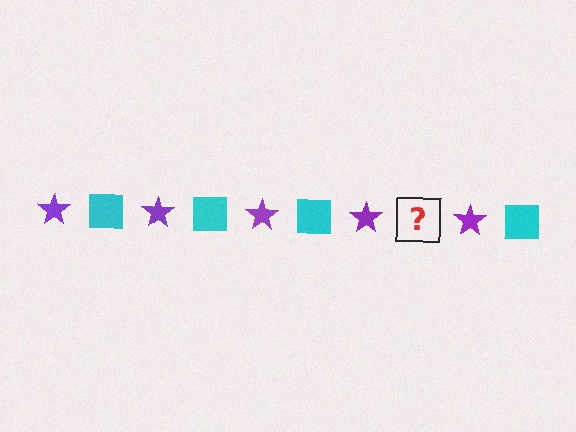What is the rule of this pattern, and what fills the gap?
The rule is that the pattern alternates between purple star and cyan square. The gap should be filled with a cyan square.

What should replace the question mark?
The question mark should be replaced with a cyan square.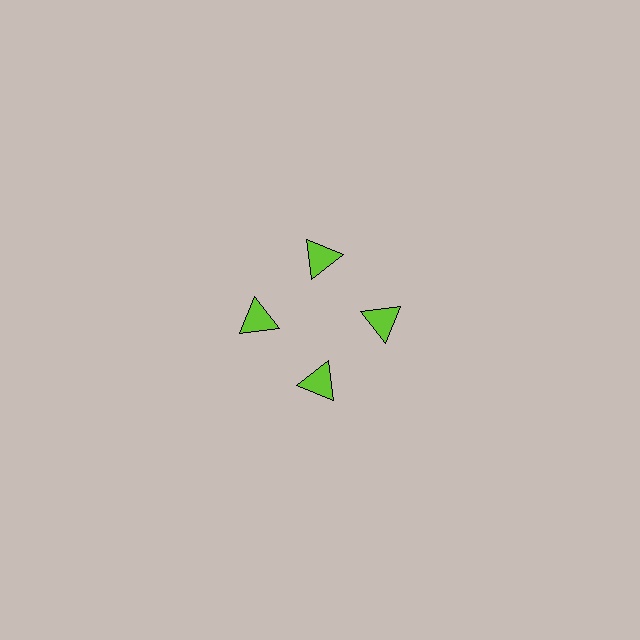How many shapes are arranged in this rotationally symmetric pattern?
There are 4 shapes, arranged in 4 groups of 1.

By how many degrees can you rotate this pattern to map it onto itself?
The pattern maps onto itself every 90 degrees of rotation.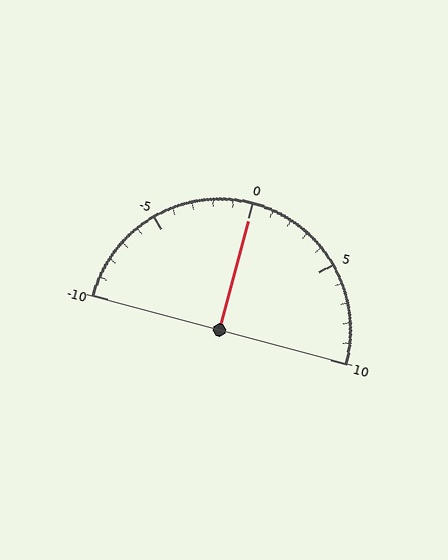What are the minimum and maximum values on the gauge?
The gauge ranges from -10 to 10.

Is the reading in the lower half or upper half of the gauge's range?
The reading is in the upper half of the range (-10 to 10).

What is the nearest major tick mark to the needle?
The nearest major tick mark is 0.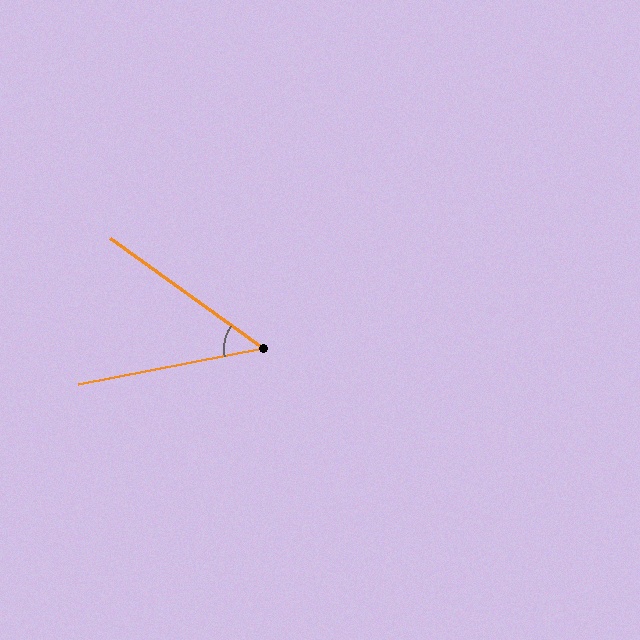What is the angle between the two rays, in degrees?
Approximately 47 degrees.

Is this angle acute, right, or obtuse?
It is acute.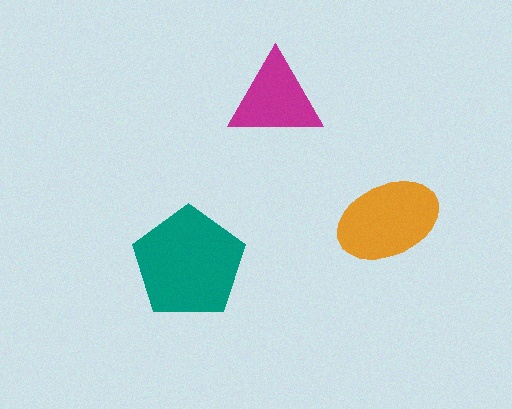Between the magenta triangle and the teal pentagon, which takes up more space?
The teal pentagon.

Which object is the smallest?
The magenta triangle.